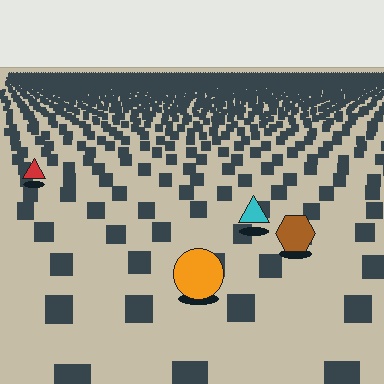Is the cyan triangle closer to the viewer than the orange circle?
No. The orange circle is closer — you can tell from the texture gradient: the ground texture is coarser near it.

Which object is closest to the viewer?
The orange circle is closest. The texture marks near it are larger and more spread out.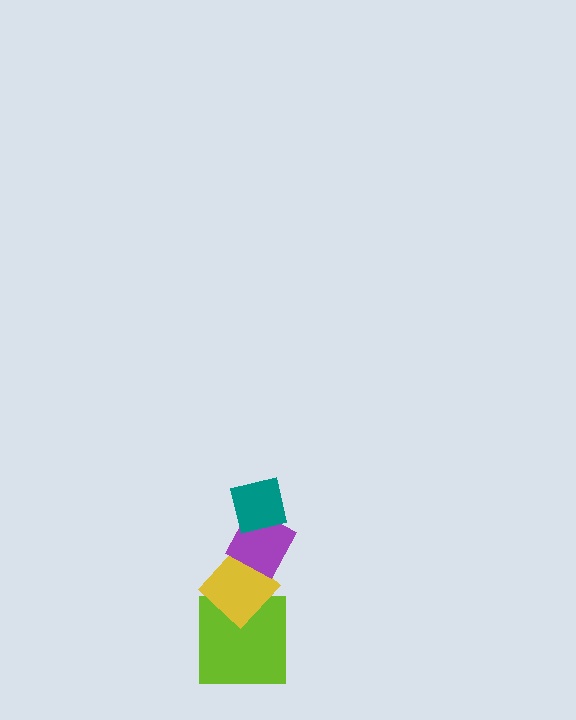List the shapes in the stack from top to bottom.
From top to bottom: the teal square, the purple diamond, the yellow diamond, the lime square.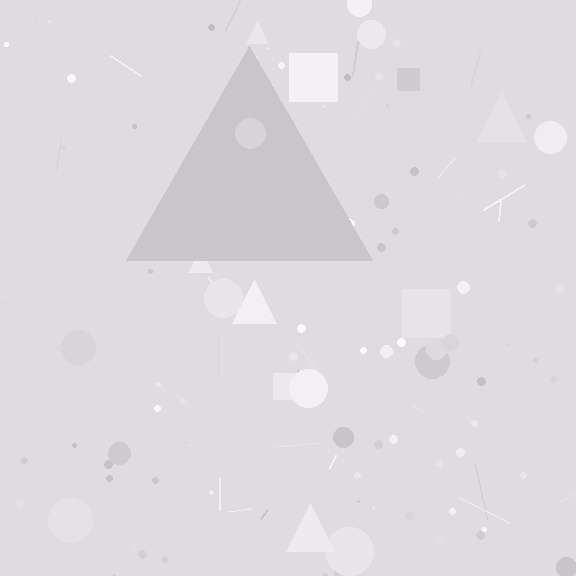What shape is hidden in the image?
A triangle is hidden in the image.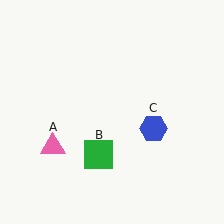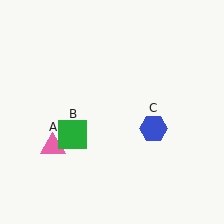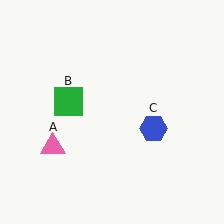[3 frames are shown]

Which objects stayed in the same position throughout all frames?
Pink triangle (object A) and blue hexagon (object C) remained stationary.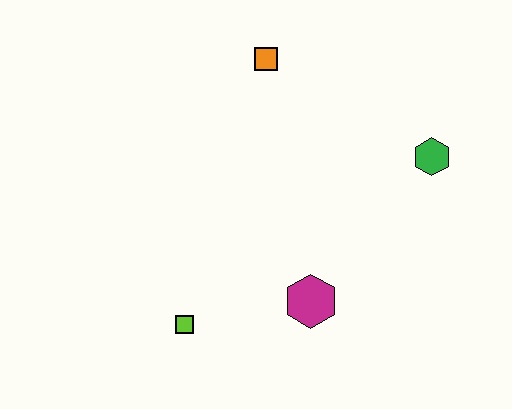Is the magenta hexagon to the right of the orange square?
Yes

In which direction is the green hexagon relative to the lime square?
The green hexagon is to the right of the lime square.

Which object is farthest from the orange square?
The lime square is farthest from the orange square.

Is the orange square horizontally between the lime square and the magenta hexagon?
Yes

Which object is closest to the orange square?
The green hexagon is closest to the orange square.